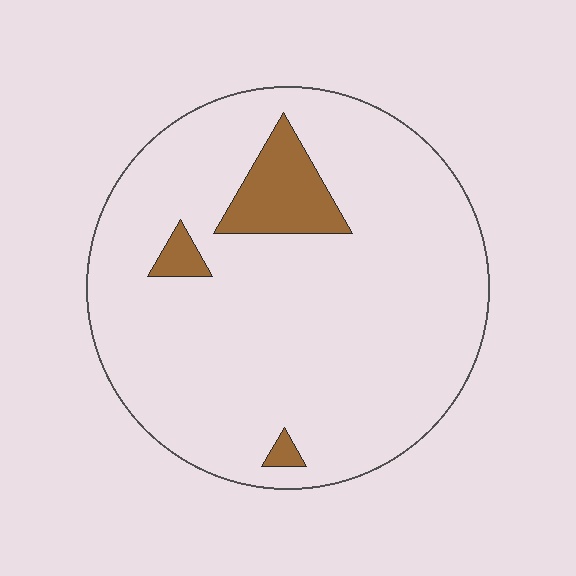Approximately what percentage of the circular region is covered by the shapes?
Approximately 10%.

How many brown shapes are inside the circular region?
3.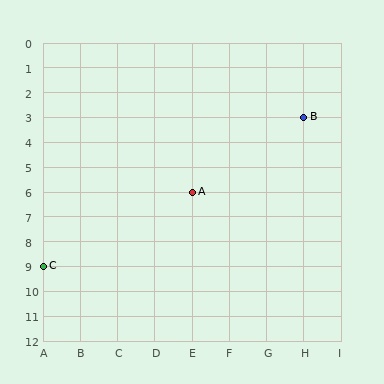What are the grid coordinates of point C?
Point C is at grid coordinates (A, 9).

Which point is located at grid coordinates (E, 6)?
Point A is at (E, 6).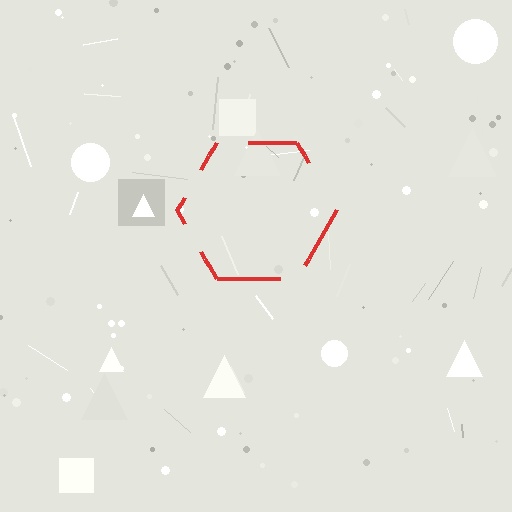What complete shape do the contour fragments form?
The contour fragments form a hexagon.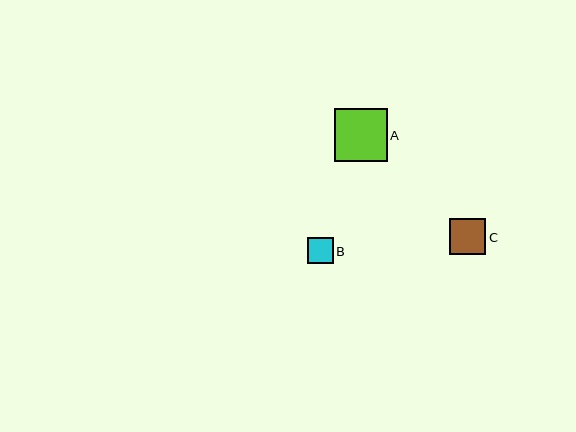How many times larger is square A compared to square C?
Square A is approximately 1.5 times the size of square C.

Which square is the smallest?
Square B is the smallest with a size of approximately 25 pixels.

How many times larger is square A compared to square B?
Square A is approximately 2.1 times the size of square B.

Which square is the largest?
Square A is the largest with a size of approximately 53 pixels.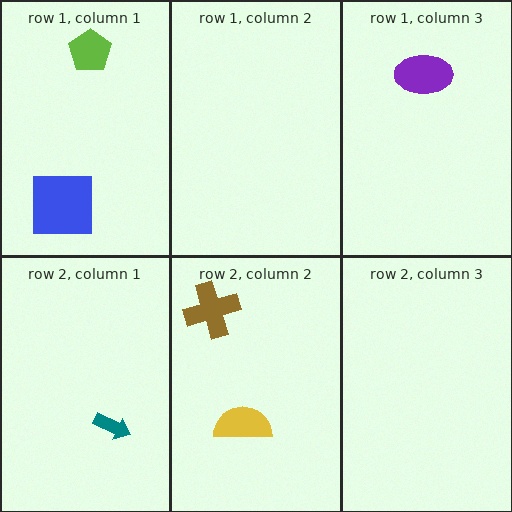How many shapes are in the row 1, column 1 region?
2.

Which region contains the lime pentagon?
The row 1, column 1 region.